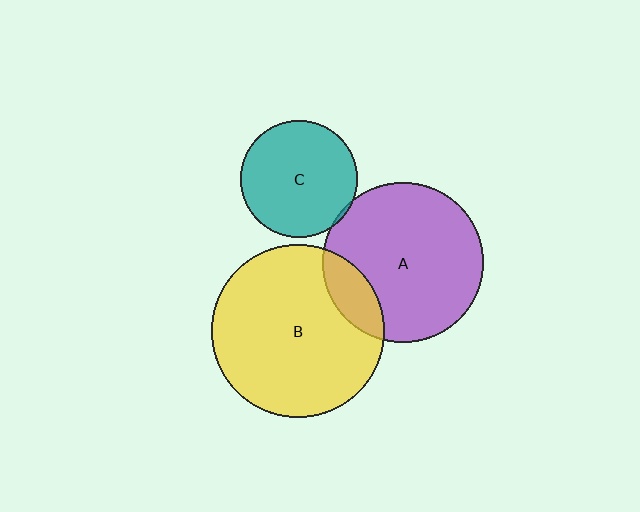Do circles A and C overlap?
Yes.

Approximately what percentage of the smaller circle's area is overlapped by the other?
Approximately 5%.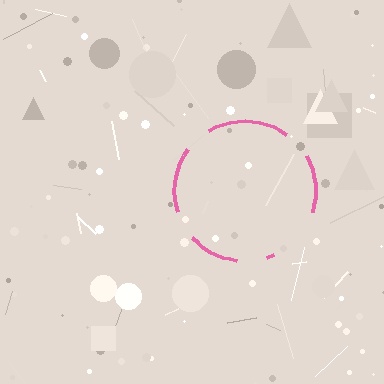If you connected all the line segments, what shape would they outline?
They would outline a circle.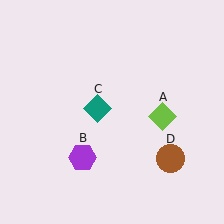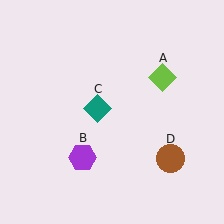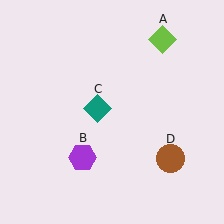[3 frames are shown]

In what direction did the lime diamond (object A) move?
The lime diamond (object A) moved up.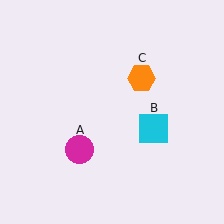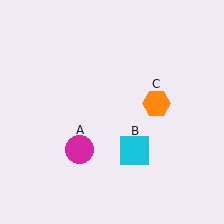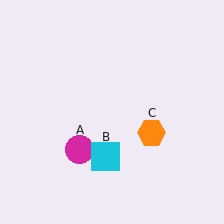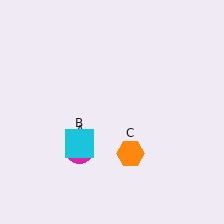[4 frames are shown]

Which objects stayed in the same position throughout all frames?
Magenta circle (object A) remained stationary.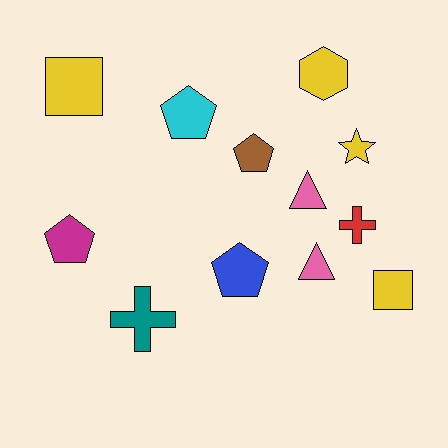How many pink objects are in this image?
There are 2 pink objects.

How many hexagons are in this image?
There is 1 hexagon.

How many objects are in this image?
There are 12 objects.